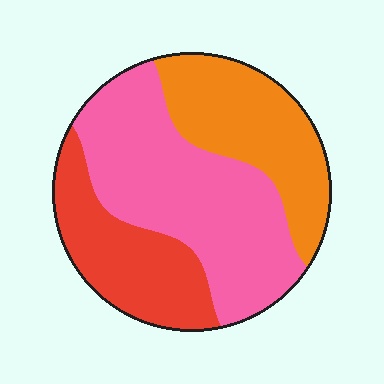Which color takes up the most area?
Pink, at roughly 45%.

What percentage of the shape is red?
Red covers about 25% of the shape.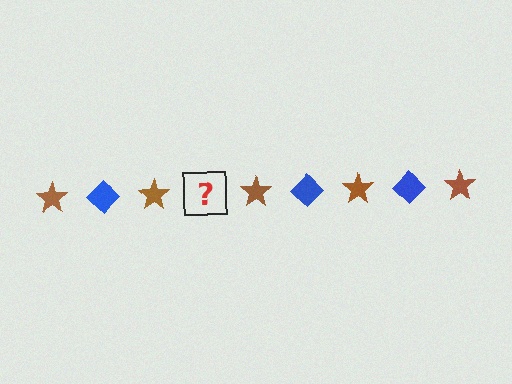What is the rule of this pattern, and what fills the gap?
The rule is that the pattern alternates between brown star and blue diamond. The gap should be filled with a blue diamond.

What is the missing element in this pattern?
The missing element is a blue diamond.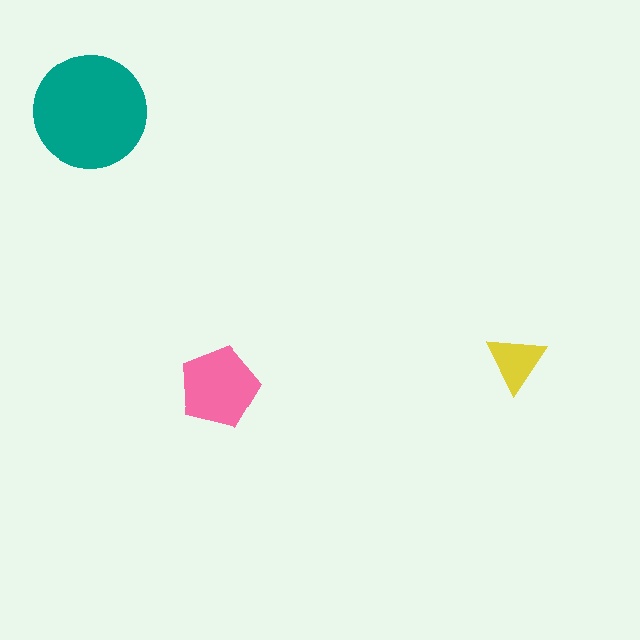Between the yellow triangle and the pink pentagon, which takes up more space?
The pink pentagon.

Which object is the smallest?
The yellow triangle.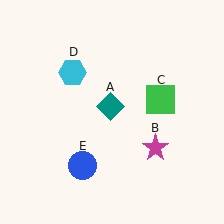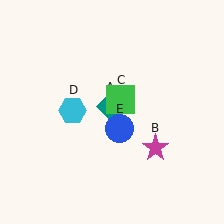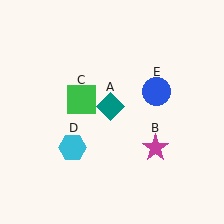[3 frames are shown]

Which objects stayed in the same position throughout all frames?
Teal diamond (object A) and magenta star (object B) remained stationary.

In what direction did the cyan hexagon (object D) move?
The cyan hexagon (object D) moved down.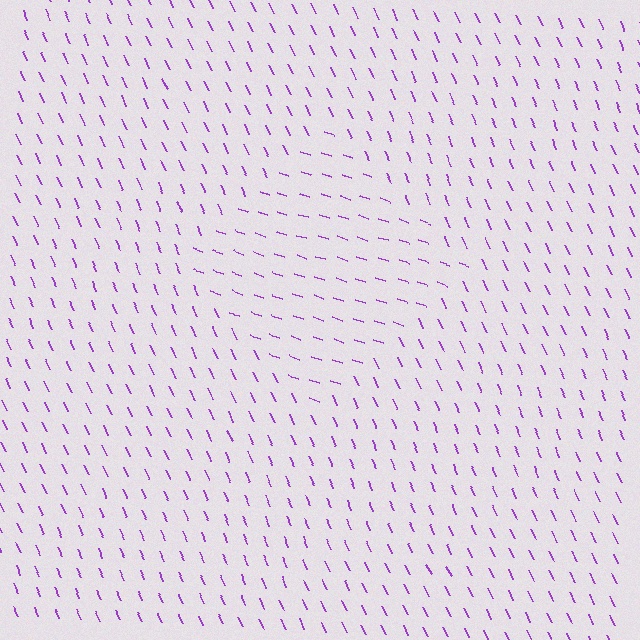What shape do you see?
I see a diamond.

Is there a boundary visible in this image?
Yes, there is a texture boundary formed by a change in line orientation.